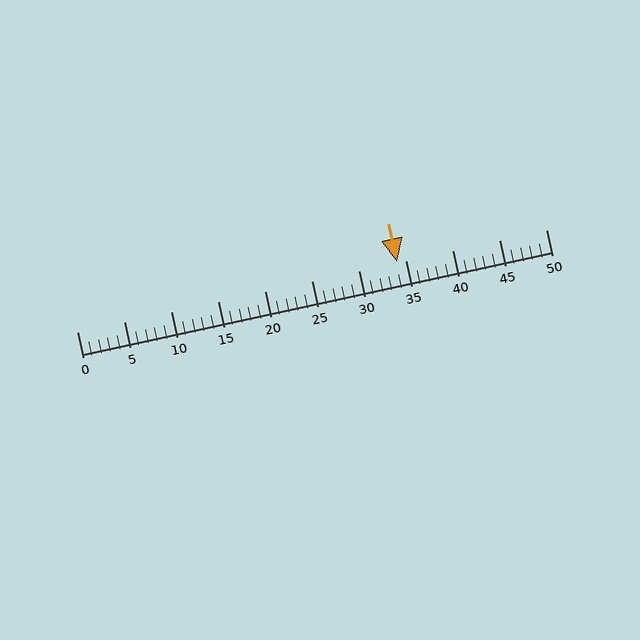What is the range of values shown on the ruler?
The ruler shows values from 0 to 50.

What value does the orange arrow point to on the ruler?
The orange arrow points to approximately 34.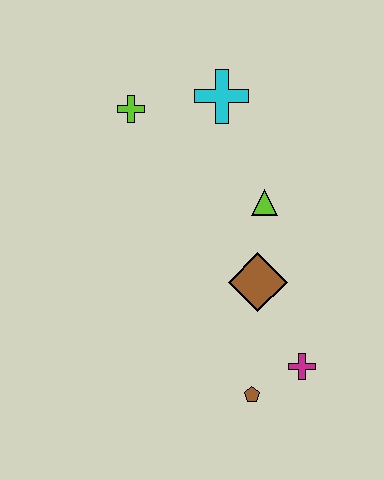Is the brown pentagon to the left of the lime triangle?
Yes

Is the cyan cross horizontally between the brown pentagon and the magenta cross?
No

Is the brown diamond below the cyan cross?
Yes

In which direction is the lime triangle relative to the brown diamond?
The lime triangle is above the brown diamond.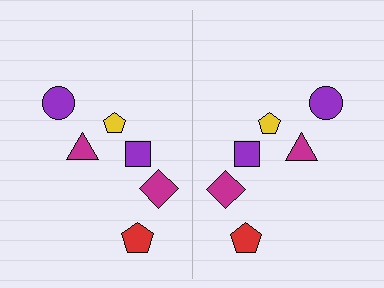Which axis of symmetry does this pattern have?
The pattern has a vertical axis of symmetry running through the center of the image.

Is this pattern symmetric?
Yes, this pattern has bilateral (reflection) symmetry.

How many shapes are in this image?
There are 12 shapes in this image.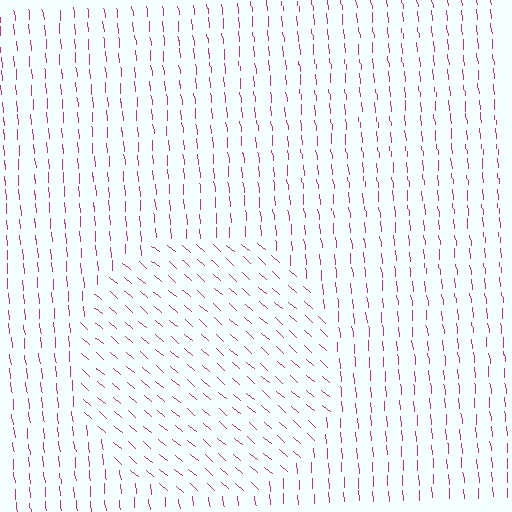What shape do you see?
I see a circle.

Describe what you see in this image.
The image is filled with small magenta line segments. A circle region in the image has lines oriented differently from the surrounding lines, creating a visible texture boundary.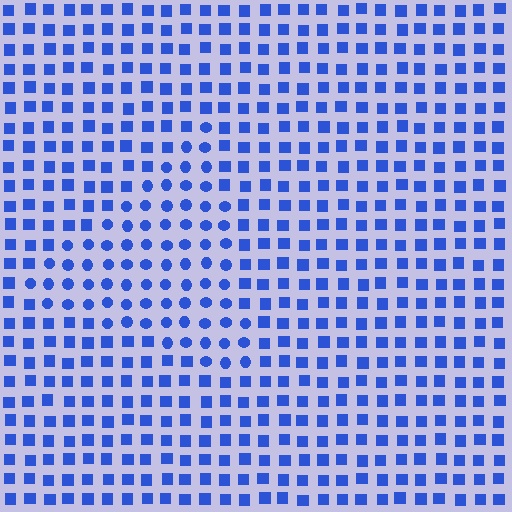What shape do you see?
I see a triangle.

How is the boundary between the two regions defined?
The boundary is defined by a change in element shape: circles inside vs. squares outside. All elements share the same color and spacing.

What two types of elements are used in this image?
The image uses circles inside the triangle region and squares outside it.